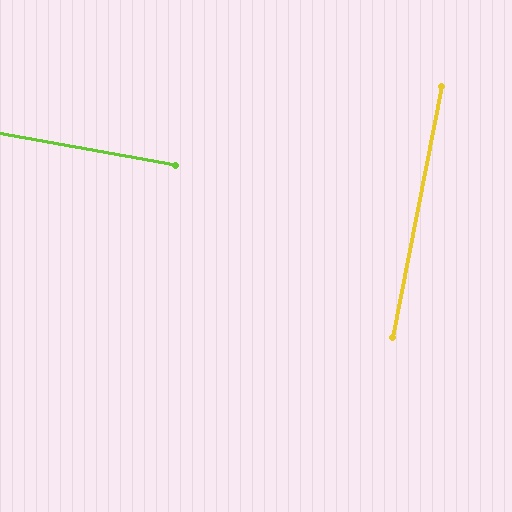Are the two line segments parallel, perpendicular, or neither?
Perpendicular — they meet at approximately 89°.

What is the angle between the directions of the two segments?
Approximately 89 degrees.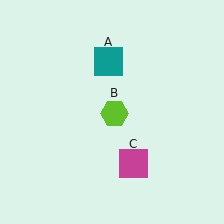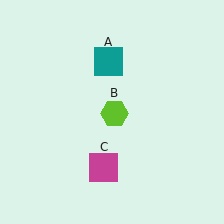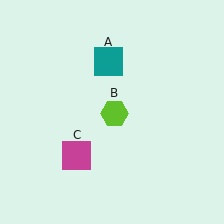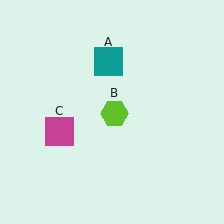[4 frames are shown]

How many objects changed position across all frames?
1 object changed position: magenta square (object C).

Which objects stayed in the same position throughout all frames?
Teal square (object A) and lime hexagon (object B) remained stationary.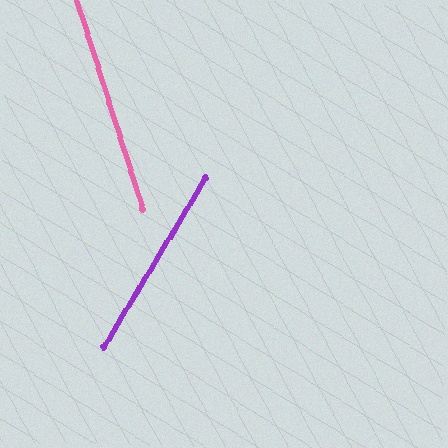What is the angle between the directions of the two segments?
Approximately 49 degrees.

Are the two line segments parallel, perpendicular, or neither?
Neither parallel nor perpendicular — they differ by about 49°.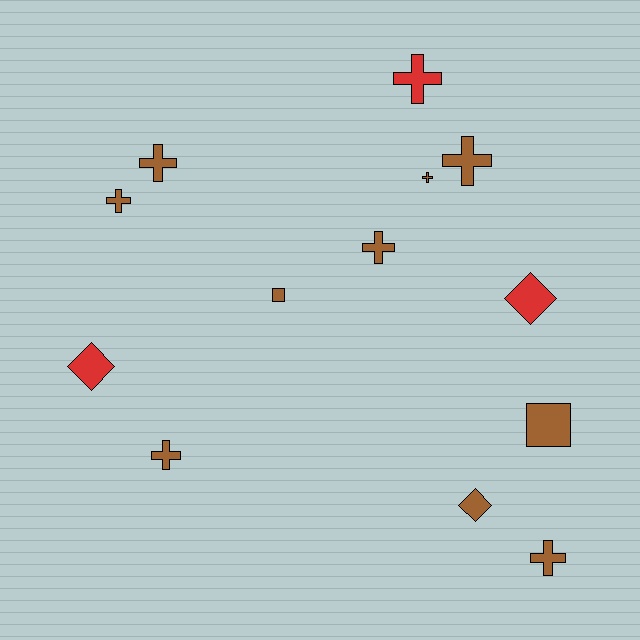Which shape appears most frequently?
Cross, with 8 objects.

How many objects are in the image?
There are 13 objects.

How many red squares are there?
There are no red squares.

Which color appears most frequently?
Brown, with 10 objects.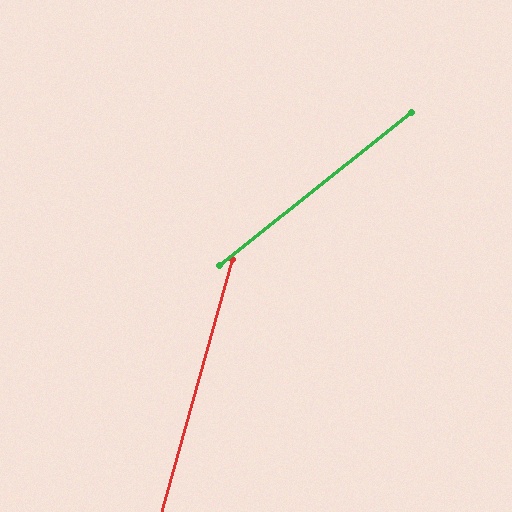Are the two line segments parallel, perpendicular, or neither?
Neither parallel nor perpendicular — they differ by about 36°.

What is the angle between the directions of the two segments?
Approximately 36 degrees.